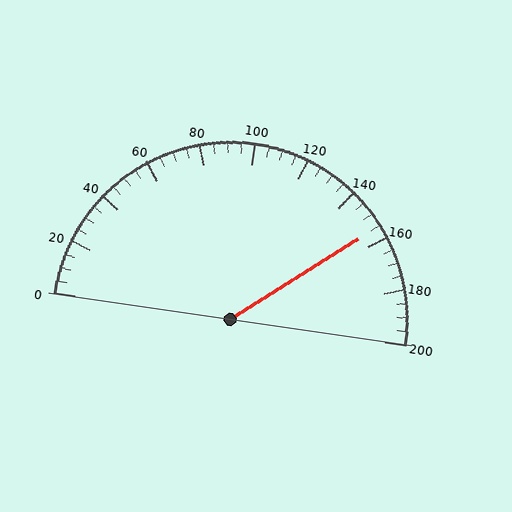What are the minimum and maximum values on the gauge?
The gauge ranges from 0 to 200.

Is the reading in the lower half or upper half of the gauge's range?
The reading is in the upper half of the range (0 to 200).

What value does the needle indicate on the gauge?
The needle indicates approximately 155.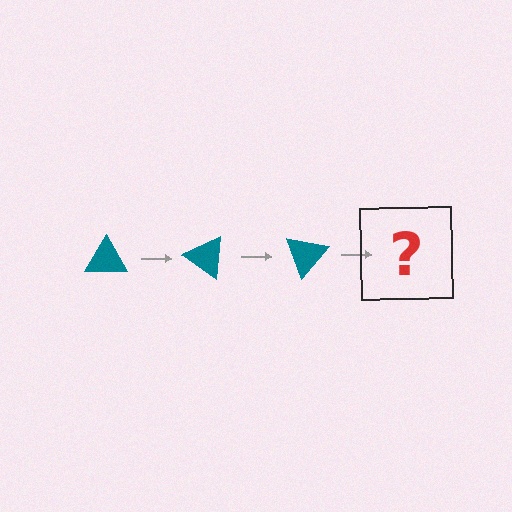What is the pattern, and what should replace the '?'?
The pattern is that the triangle rotates 35 degrees each step. The '?' should be a teal triangle rotated 105 degrees.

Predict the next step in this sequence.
The next step is a teal triangle rotated 105 degrees.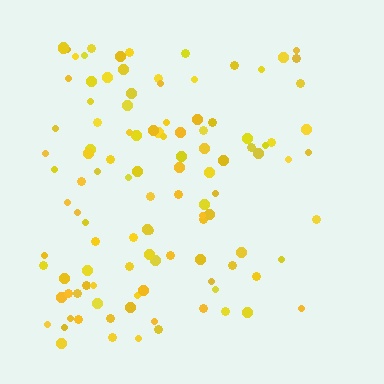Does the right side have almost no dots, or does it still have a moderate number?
Still a moderate number, just noticeably fewer than the left.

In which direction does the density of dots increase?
From right to left, with the left side densest.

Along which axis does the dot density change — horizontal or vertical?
Horizontal.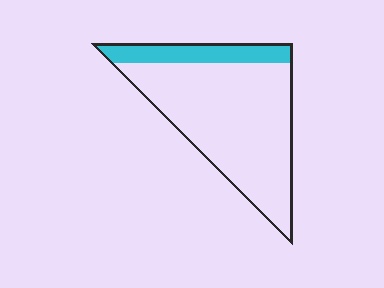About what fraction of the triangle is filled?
About one fifth (1/5).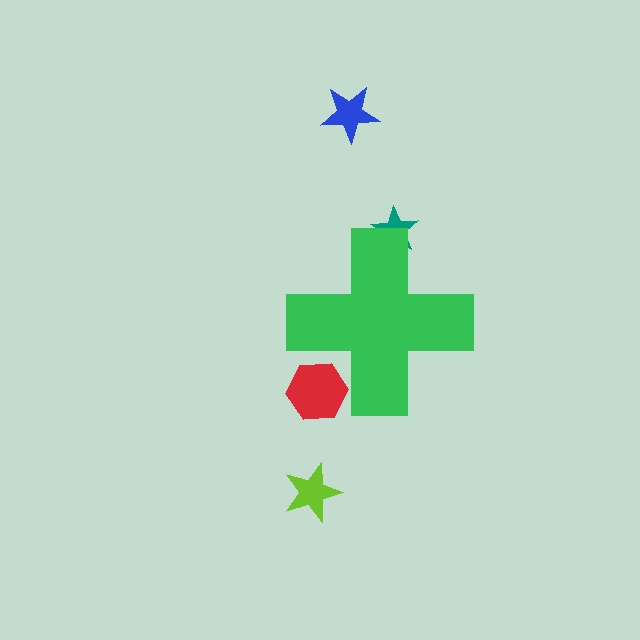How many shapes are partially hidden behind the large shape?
2 shapes are partially hidden.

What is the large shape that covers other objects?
A green cross.